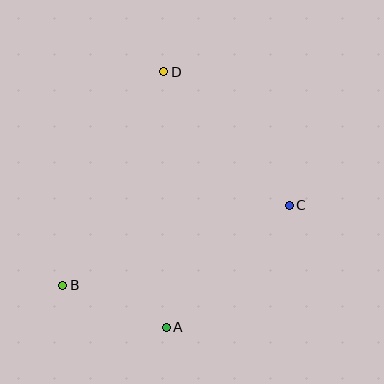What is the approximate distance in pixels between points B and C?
The distance between B and C is approximately 240 pixels.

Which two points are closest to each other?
Points A and B are closest to each other.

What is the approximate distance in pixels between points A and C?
The distance between A and C is approximately 173 pixels.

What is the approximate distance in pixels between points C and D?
The distance between C and D is approximately 183 pixels.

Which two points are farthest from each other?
Points A and D are farthest from each other.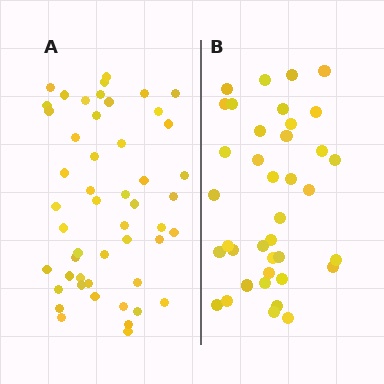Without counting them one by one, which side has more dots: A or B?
Region A (the left region) has more dots.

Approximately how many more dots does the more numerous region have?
Region A has roughly 12 or so more dots than region B.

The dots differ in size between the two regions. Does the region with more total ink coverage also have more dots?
No. Region B has more total ink coverage because its dots are larger, but region A actually contains more individual dots. Total area can be misleading — the number of items is what matters here.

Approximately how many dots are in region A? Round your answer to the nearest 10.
About 50 dots.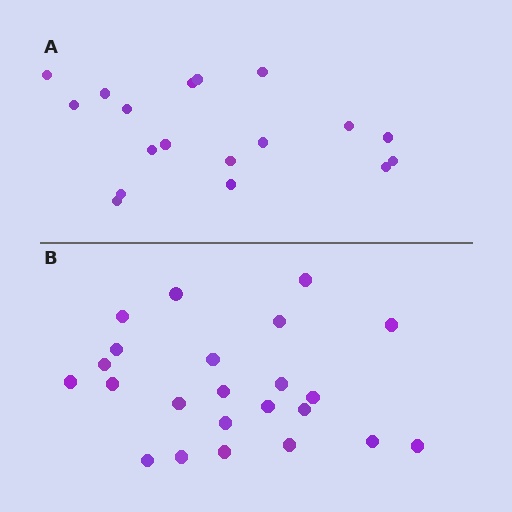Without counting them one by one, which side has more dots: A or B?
Region B (the bottom region) has more dots.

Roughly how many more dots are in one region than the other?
Region B has about 5 more dots than region A.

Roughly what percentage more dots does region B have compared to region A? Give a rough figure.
About 30% more.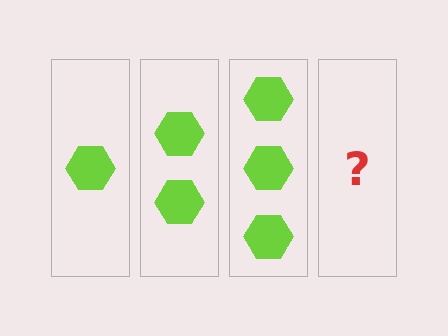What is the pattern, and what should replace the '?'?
The pattern is that each step adds one more hexagon. The '?' should be 4 hexagons.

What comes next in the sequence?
The next element should be 4 hexagons.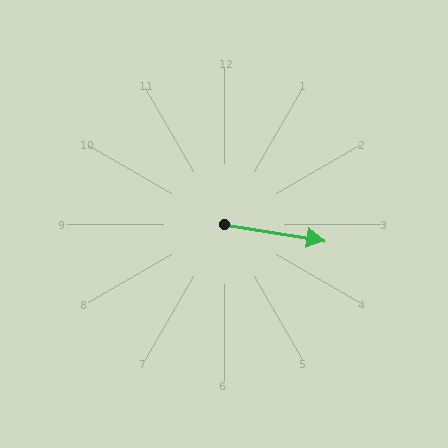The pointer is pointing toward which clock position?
Roughly 3 o'clock.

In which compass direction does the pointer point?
East.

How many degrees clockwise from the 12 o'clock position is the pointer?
Approximately 100 degrees.